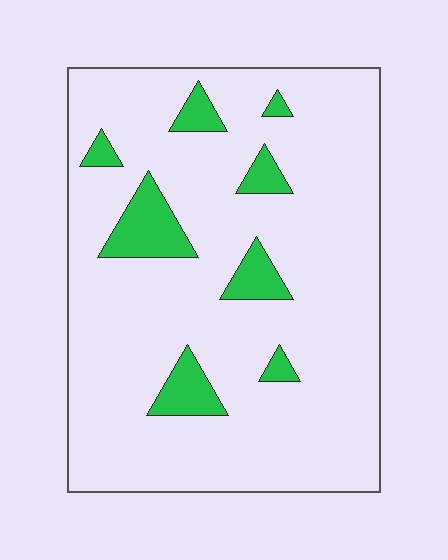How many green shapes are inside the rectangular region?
8.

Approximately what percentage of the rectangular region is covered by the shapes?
Approximately 10%.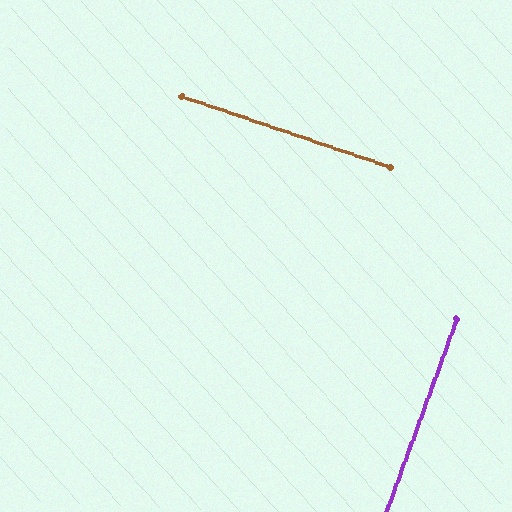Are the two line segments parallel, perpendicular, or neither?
Perpendicular — they meet at approximately 89°.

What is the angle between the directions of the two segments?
Approximately 89 degrees.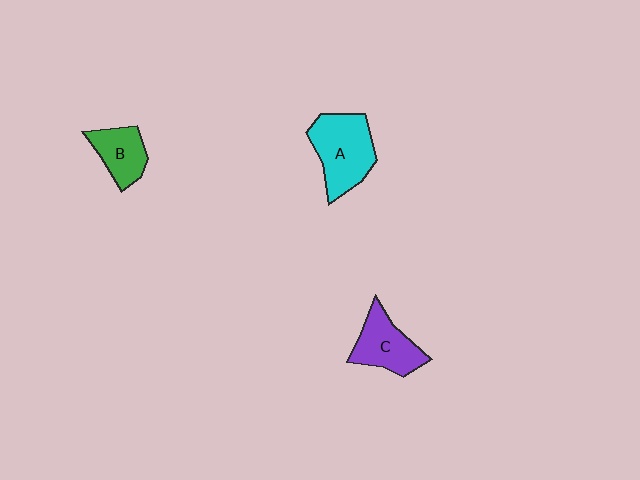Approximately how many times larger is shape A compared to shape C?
Approximately 1.3 times.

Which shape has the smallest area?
Shape B (green).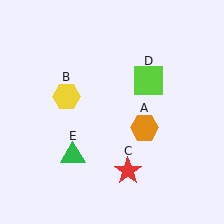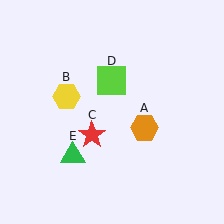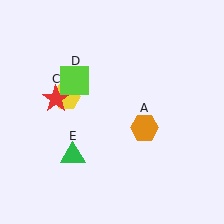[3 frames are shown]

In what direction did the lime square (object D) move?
The lime square (object D) moved left.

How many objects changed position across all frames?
2 objects changed position: red star (object C), lime square (object D).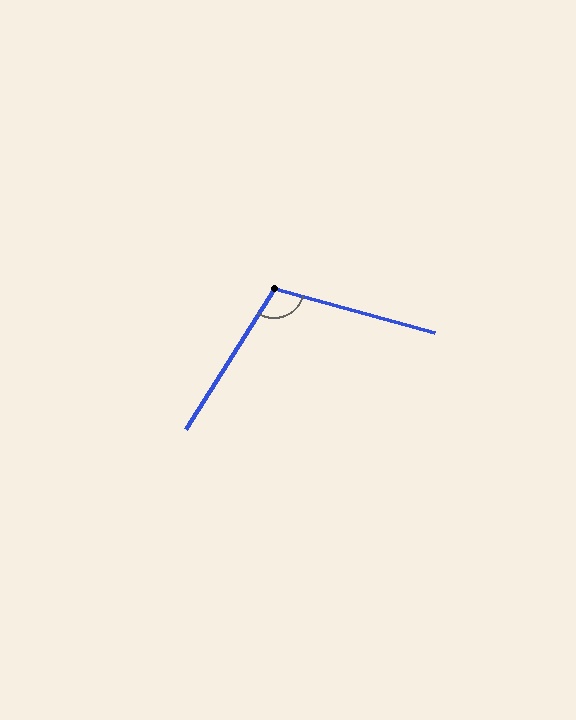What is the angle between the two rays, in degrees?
Approximately 107 degrees.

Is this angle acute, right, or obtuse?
It is obtuse.